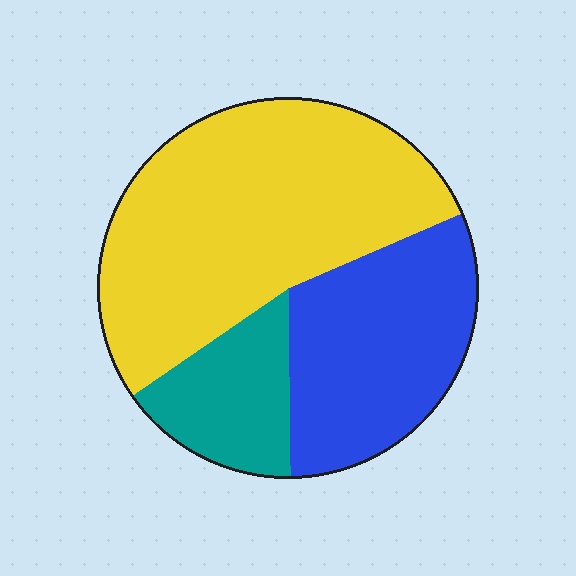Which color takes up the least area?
Teal, at roughly 15%.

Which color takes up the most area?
Yellow, at roughly 55%.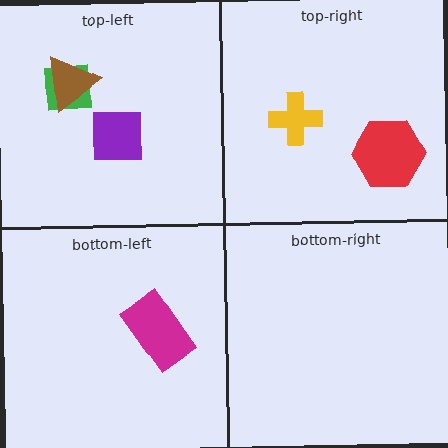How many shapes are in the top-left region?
3.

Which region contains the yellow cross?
The top-right region.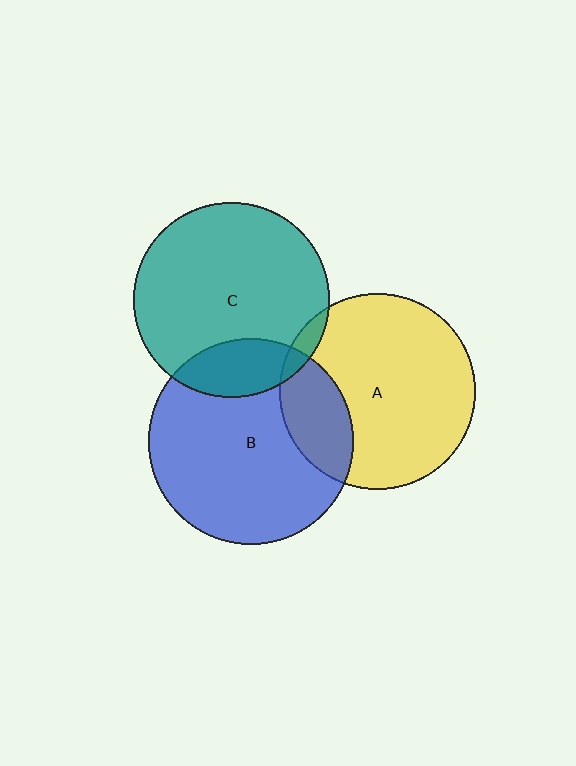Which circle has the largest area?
Circle B (blue).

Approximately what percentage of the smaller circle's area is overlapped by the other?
Approximately 20%.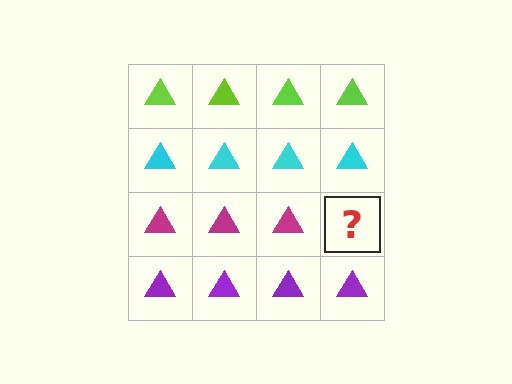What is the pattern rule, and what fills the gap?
The rule is that each row has a consistent color. The gap should be filled with a magenta triangle.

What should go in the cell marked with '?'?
The missing cell should contain a magenta triangle.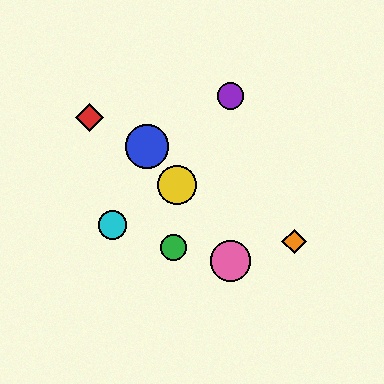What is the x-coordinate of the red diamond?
The red diamond is at x≈90.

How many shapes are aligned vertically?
2 shapes (the purple circle, the pink circle) are aligned vertically.